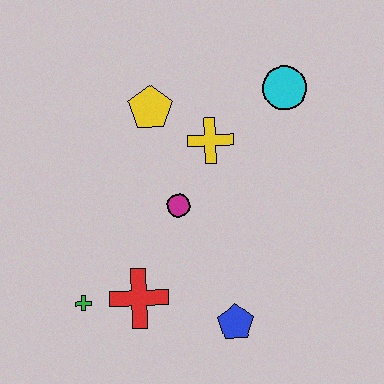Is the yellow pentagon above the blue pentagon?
Yes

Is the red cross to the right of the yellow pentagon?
No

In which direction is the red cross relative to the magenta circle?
The red cross is below the magenta circle.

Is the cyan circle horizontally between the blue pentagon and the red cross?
No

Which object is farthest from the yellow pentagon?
The blue pentagon is farthest from the yellow pentagon.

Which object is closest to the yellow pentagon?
The yellow cross is closest to the yellow pentagon.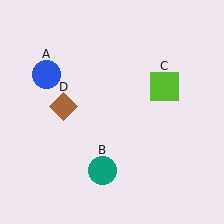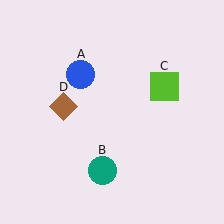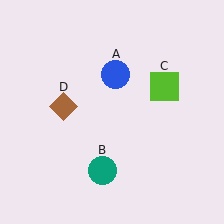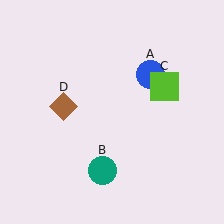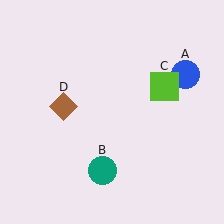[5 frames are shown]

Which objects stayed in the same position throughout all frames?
Teal circle (object B) and lime square (object C) and brown diamond (object D) remained stationary.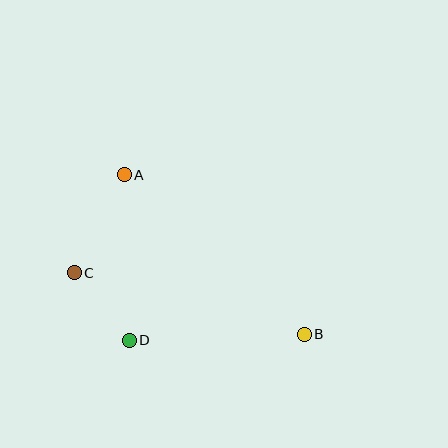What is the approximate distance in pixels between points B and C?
The distance between B and C is approximately 238 pixels.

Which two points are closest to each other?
Points C and D are closest to each other.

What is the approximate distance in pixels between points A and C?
The distance between A and C is approximately 110 pixels.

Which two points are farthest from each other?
Points A and B are farthest from each other.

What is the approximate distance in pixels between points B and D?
The distance between B and D is approximately 176 pixels.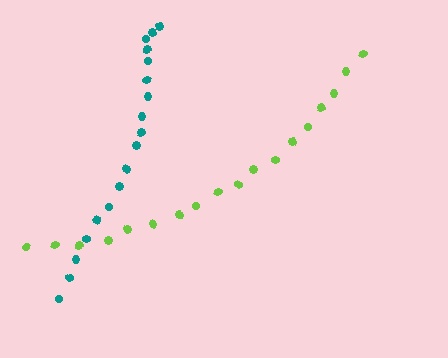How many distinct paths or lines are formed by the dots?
There are 2 distinct paths.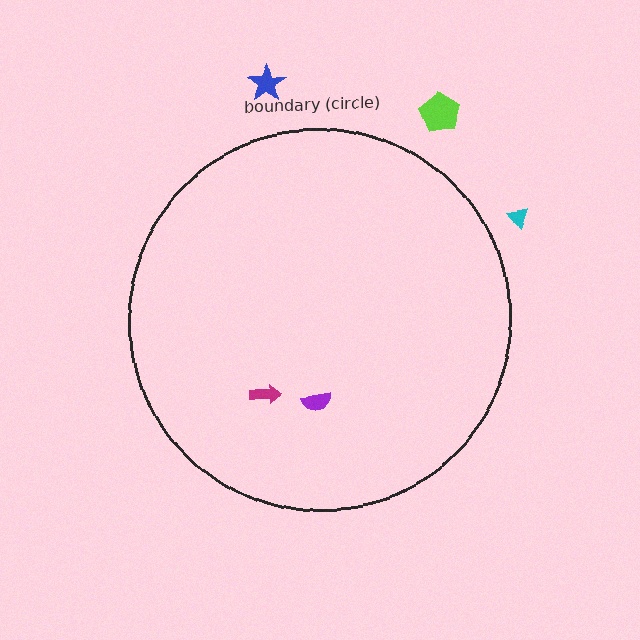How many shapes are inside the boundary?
2 inside, 3 outside.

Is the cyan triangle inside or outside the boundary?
Outside.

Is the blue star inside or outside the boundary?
Outside.